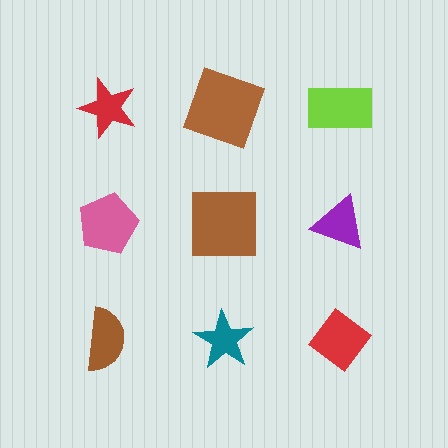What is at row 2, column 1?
A pink pentagon.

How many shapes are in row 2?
3 shapes.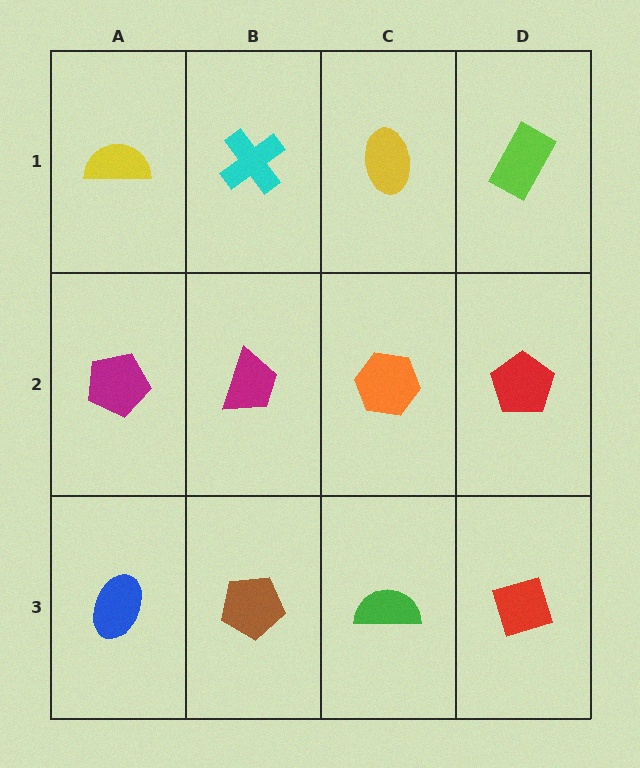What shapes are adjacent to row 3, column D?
A red pentagon (row 2, column D), a green semicircle (row 3, column C).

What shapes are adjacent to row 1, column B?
A magenta trapezoid (row 2, column B), a yellow semicircle (row 1, column A), a yellow ellipse (row 1, column C).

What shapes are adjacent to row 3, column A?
A magenta pentagon (row 2, column A), a brown pentagon (row 3, column B).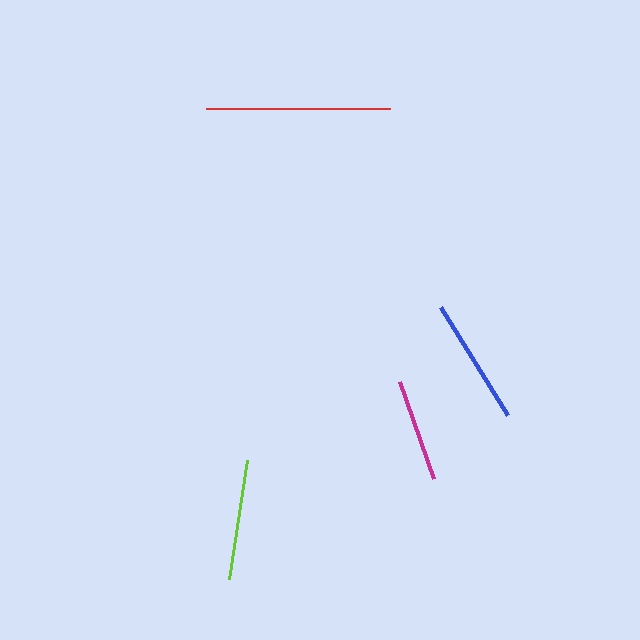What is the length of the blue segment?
The blue segment is approximately 127 pixels long.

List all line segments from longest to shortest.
From longest to shortest: red, blue, lime, magenta.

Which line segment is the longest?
The red line is the longest at approximately 184 pixels.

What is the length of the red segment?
The red segment is approximately 184 pixels long.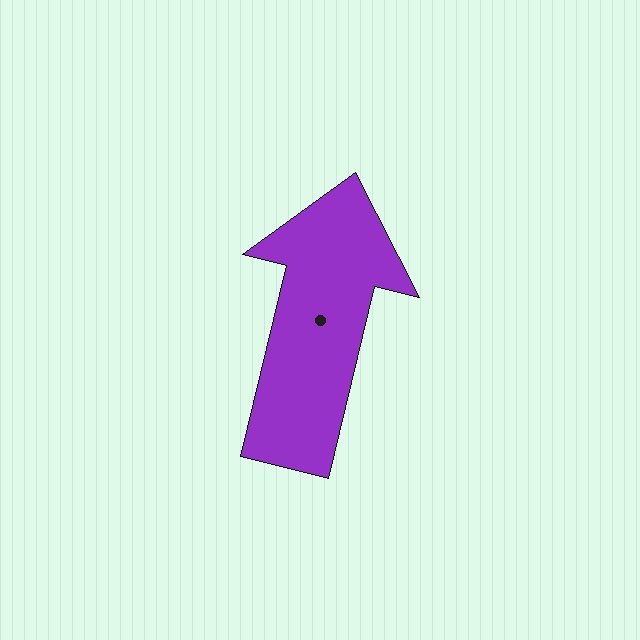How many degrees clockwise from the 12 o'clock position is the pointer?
Approximately 14 degrees.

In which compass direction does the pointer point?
North.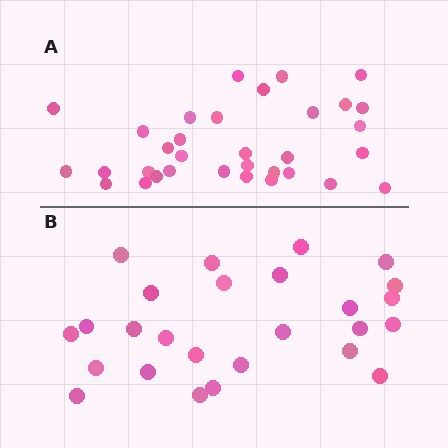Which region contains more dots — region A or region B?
Region A (the top region) has more dots.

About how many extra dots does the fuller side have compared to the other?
Region A has roughly 8 or so more dots than region B.